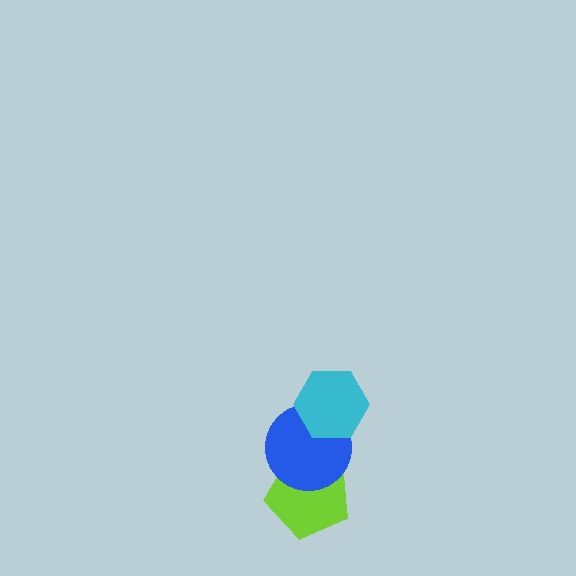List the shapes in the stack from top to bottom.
From top to bottom: the cyan hexagon, the blue circle, the lime pentagon.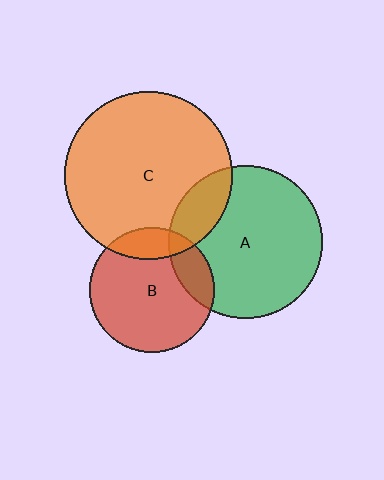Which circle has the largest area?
Circle C (orange).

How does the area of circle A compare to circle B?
Approximately 1.5 times.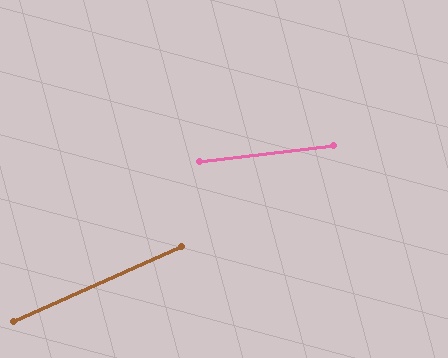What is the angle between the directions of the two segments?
Approximately 17 degrees.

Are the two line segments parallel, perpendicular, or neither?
Neither parallel nor perpendicular — they differ by about 17°.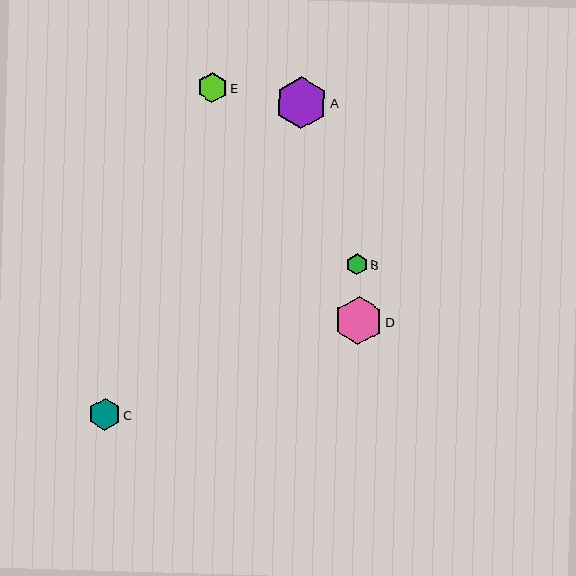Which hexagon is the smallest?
Hexagon B is the smallest with a size of approximately 21 pixels.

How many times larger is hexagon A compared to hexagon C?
Hexagon A is approximately 1.6 times the size of hexagon C.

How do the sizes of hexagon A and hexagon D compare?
Hexagon A and hexagon D are approximately the same size.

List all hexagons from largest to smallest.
From largest to smallest: A, D, C, E, B.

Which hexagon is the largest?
Hexagon A is the largest with a size of approximately 52 pixels.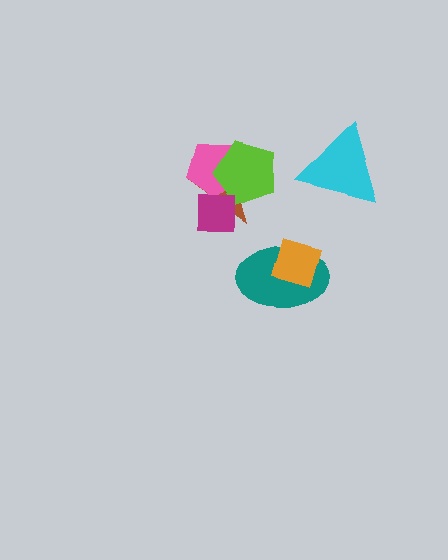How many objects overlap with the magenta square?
3 objects overlap with the magenta square.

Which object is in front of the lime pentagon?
The magenta square is in front of the lime pentagon.